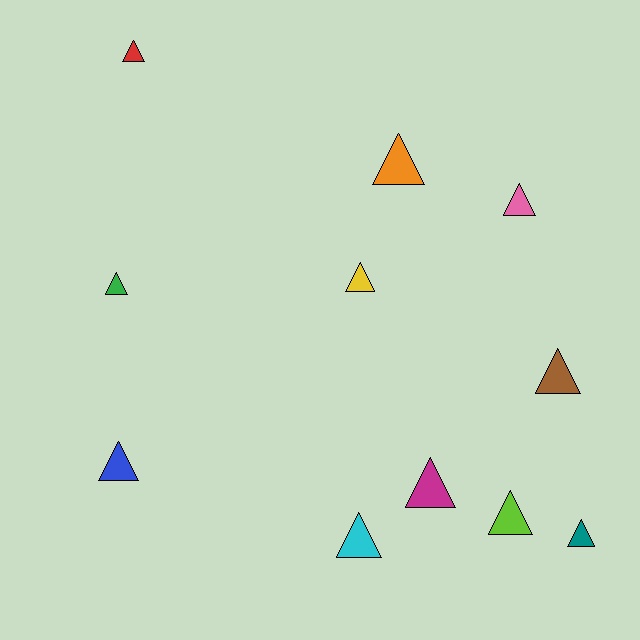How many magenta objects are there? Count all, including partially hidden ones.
There is 1 magenta object.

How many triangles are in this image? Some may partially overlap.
There are 11 triangles.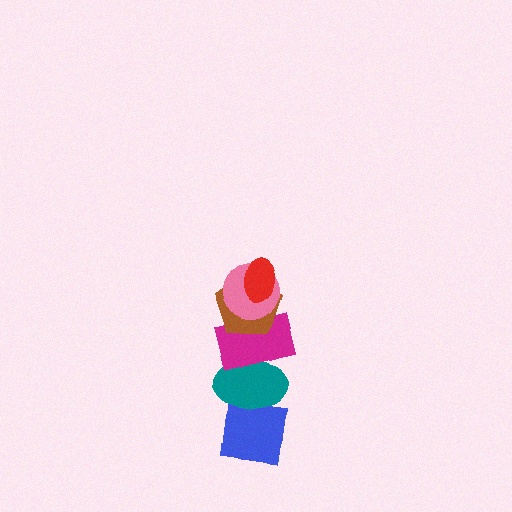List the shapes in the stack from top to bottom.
From top to bottom: the red ellipse, the pink circle, the brown pentagon, the magenta rectangle, the teal ellipse, the blue square.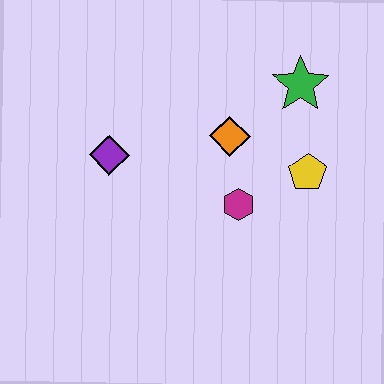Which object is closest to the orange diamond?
The magenta hexagon is closest to the orange diamond.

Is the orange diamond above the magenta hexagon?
Yes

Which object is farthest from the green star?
The purple diamond is farthest from the green star.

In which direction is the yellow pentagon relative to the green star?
The yellow pentagon is below the green star.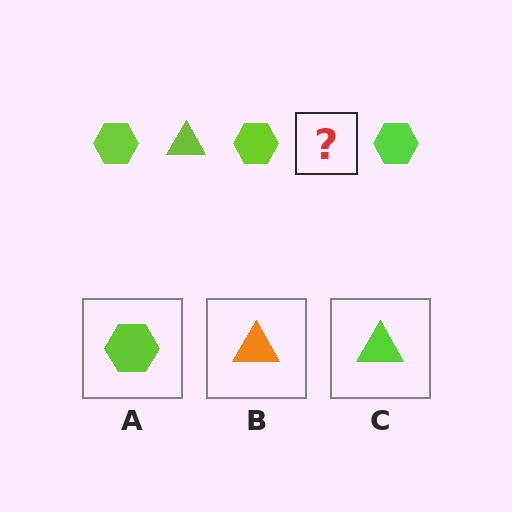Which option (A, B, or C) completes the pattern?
C.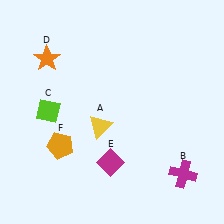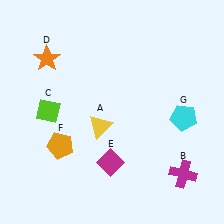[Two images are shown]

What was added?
A cyan pentagon (G) was added in Image 2.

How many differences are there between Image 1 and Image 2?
There is 1 difference between the two images.